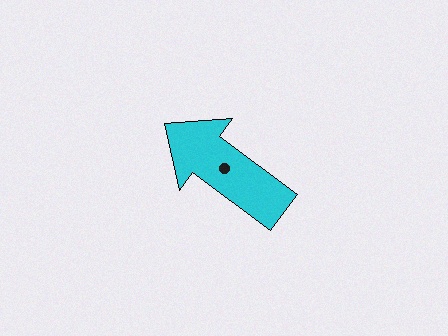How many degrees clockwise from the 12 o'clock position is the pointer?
Approximately 306 degrees.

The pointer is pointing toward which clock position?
Roughly 10 o'clock.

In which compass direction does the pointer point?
Northwest.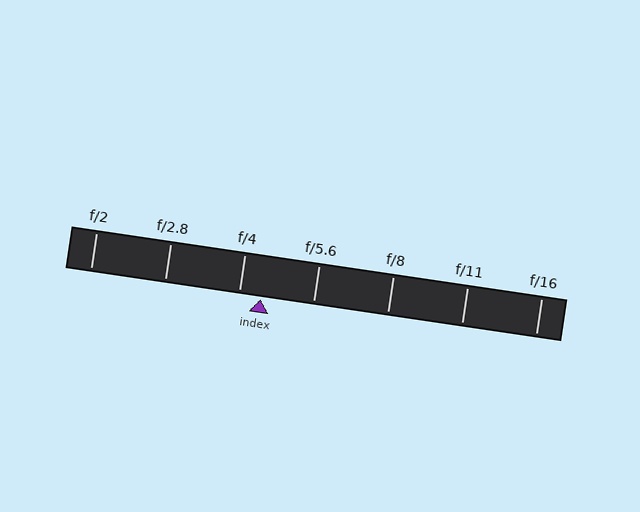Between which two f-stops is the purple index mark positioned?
The index mark is between f/4 and f/5.6.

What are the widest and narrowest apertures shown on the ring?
The widest aperture shown is f/2 and the narrowest is f/16.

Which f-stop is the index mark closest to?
The index mark is closest to f/4.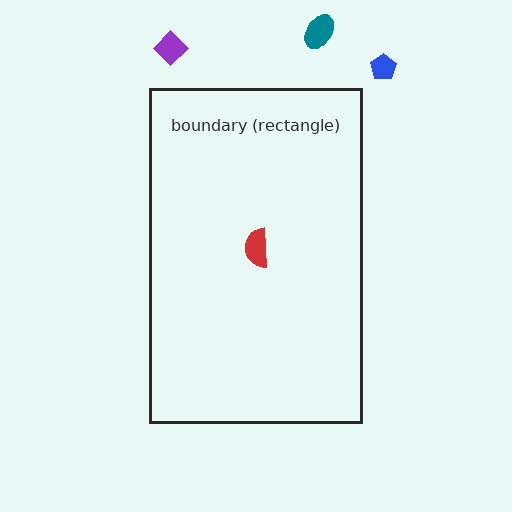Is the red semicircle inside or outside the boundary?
Inside.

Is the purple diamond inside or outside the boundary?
Outside.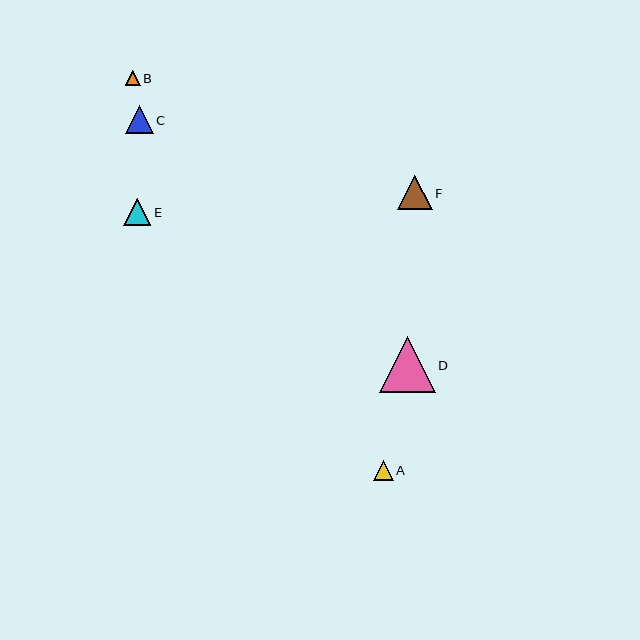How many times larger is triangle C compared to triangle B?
Triangle C is approximately 1.8 times the size of triangle B.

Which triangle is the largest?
Triangle D is the largest with a size of approximately 56 pixels.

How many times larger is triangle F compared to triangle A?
Triangle F is approximately 1.7 times the size of triangle A.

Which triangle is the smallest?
Triangle B is the smallest with a size of approximately 15 pixels.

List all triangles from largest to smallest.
From largest to smallest: D, F, C, E, A, B.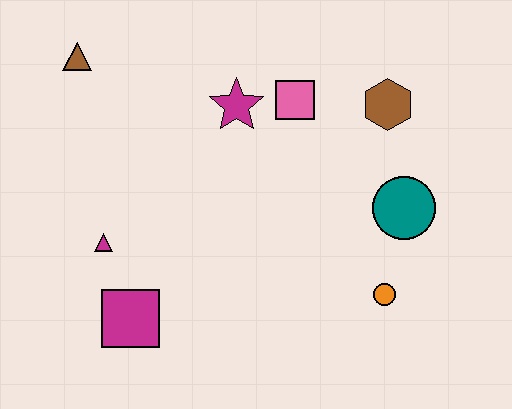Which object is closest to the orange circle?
The teal circle is closest to the orange circle.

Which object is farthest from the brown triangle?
The orange circle is farthest from the brown triangle.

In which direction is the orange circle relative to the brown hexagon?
The orange circle is below the brown hexagon.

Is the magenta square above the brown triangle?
No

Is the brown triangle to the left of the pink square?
Yes